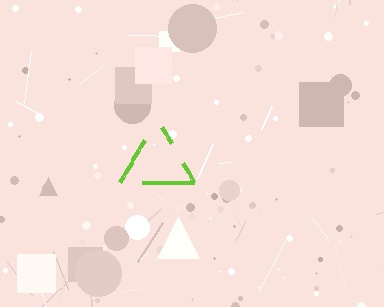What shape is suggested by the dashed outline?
The dashed outline suggests a triangle.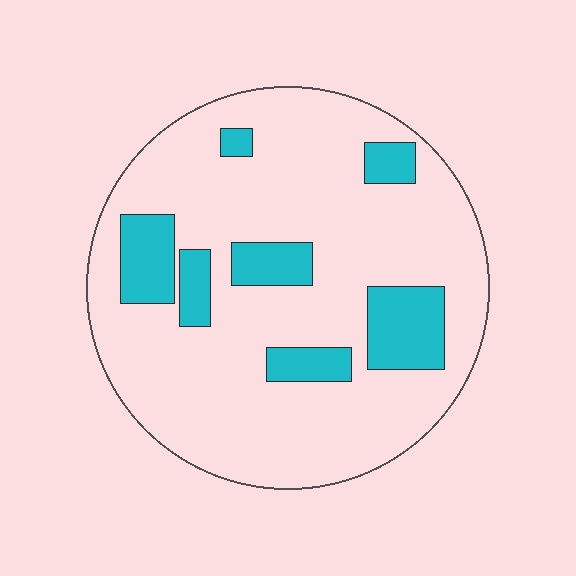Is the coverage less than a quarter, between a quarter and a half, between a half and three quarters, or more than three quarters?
Less than a quarter.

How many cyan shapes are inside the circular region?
7.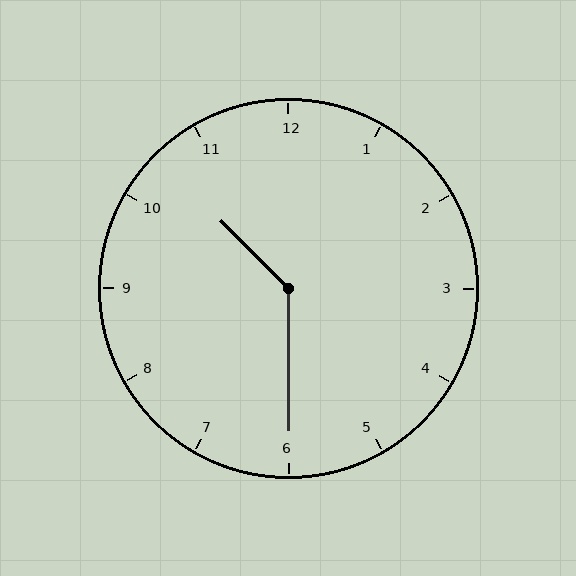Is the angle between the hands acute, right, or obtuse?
It is obtuse.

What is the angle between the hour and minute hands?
Approximately 135 degrees.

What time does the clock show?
10:30.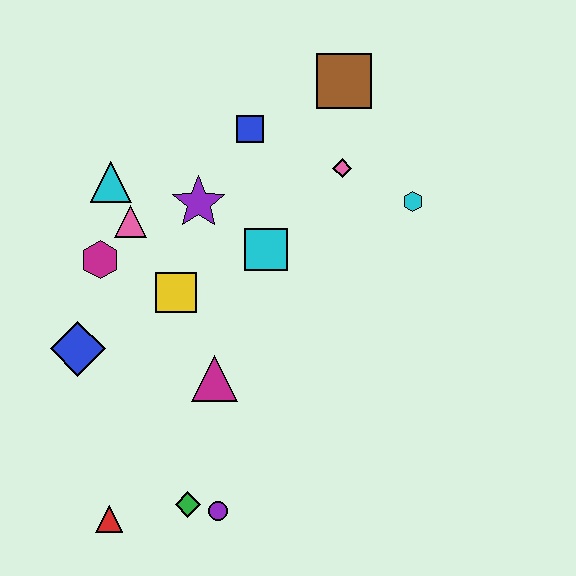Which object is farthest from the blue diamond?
The brown square is farthest from the blue diamond.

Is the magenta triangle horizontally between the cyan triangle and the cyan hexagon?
Yes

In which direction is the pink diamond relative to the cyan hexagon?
The pink diamond is to the left of the cyan hexagon.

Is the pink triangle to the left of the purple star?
Yes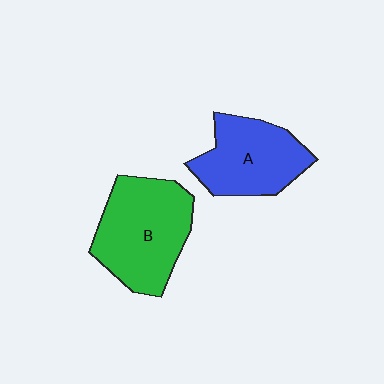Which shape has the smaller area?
Shape A (blue).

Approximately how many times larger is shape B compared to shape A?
Approximately 1.3 times.